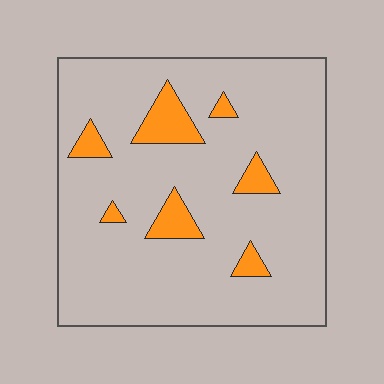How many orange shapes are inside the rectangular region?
7.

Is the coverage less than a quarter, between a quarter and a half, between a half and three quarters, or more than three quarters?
Less than a quarter.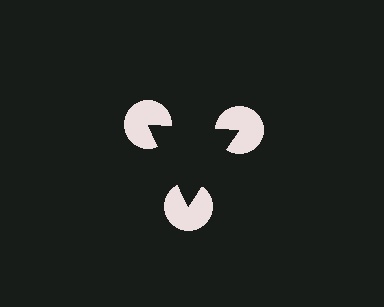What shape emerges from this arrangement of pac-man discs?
An illusory triangle — its edges are inferred from the aligned wedge cuts in the pac-man discs, not physically drawn.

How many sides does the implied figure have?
3 sides.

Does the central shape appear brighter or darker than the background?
It typically appears slightly darker than the background, even though no actual brightness change is drawn.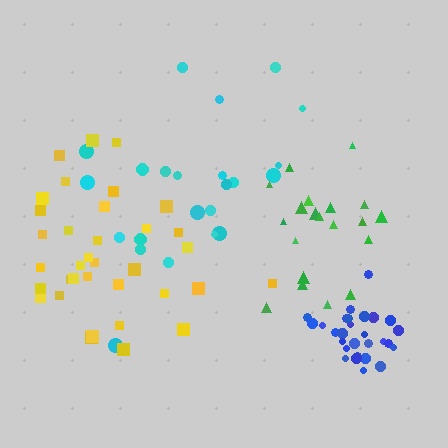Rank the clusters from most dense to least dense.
blue, green, yellow, cyan.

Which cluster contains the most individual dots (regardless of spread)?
Yellow (35).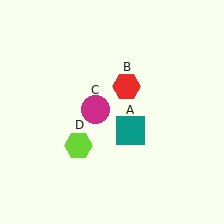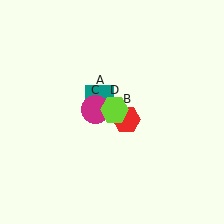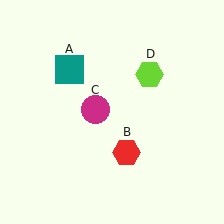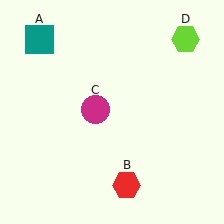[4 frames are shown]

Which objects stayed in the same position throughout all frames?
Magenta circle (object C) remained stationary.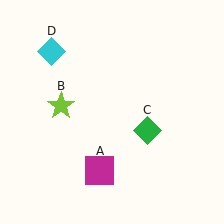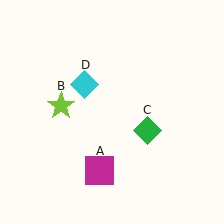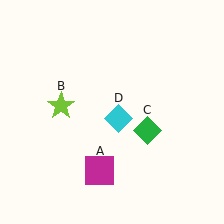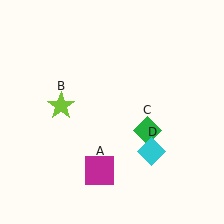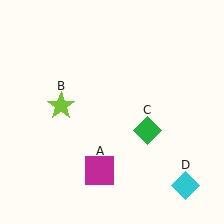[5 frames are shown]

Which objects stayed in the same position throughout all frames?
Magenta square (object A) and lime star (object B) and green diamond (object C) remained stationary.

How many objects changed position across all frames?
1 object changed position: cyan diamond (object D).